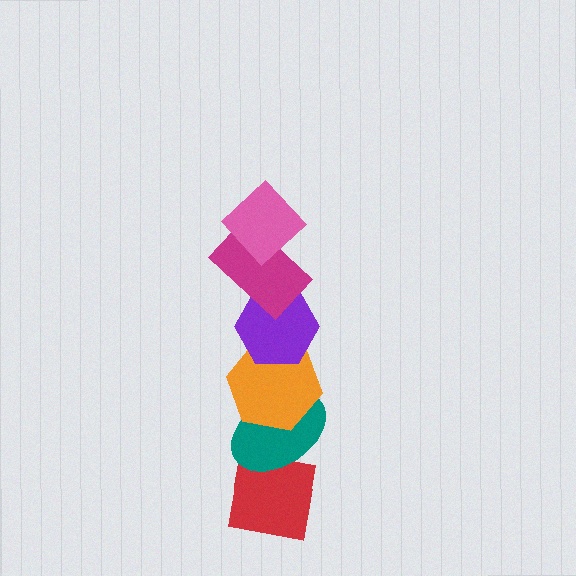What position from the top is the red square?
The red square is 6th from the top.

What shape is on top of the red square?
The teal ellipse is on top of the red square.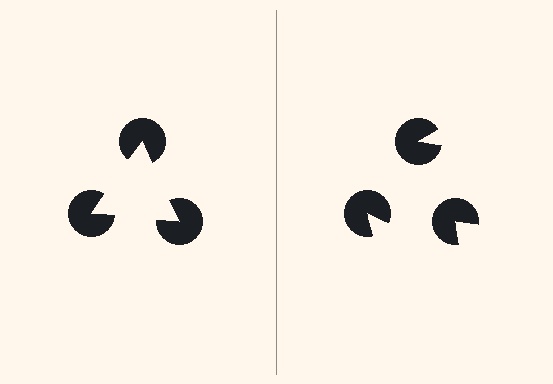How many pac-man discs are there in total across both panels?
6 — 3 on each side.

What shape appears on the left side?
An illusory triangle.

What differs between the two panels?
The pac-man discs are positioned identically on both sides; only the wedge orientations differ. On the left they align to a triangle; on the right they are misaligned.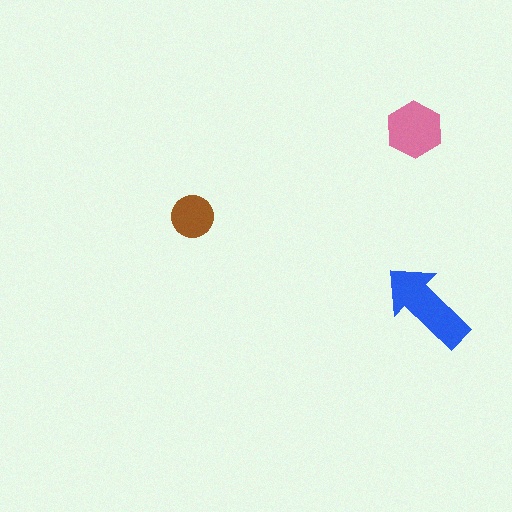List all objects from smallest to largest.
The brown circle, the pink hexagon, the blue arrow.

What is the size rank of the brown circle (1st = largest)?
3rd.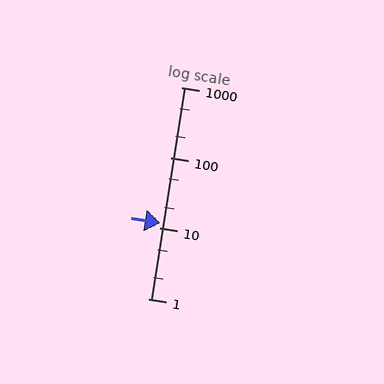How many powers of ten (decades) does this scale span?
The scale spans 3 decades, from 1 to 1000.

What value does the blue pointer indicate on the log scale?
The pointer indicates approximately 12.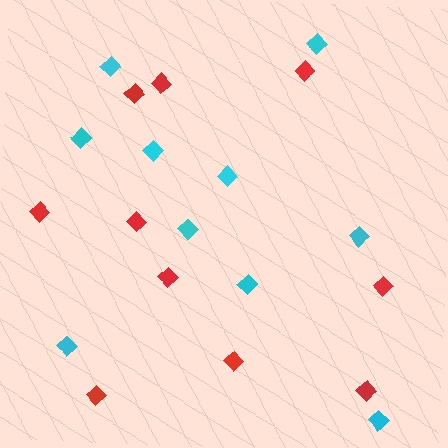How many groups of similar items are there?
There are 2 groups: one group of red diamonds (10) and one group of cyan diamonds (10).